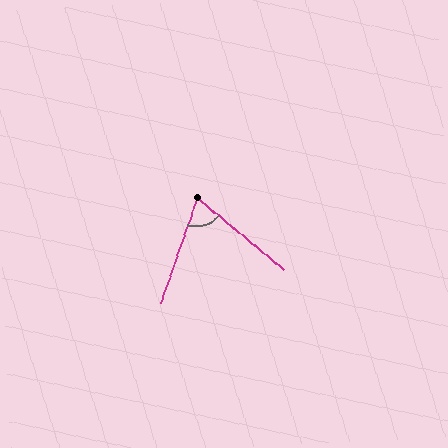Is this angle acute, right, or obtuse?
It is acute.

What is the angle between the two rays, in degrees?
Approximately 69 degrees.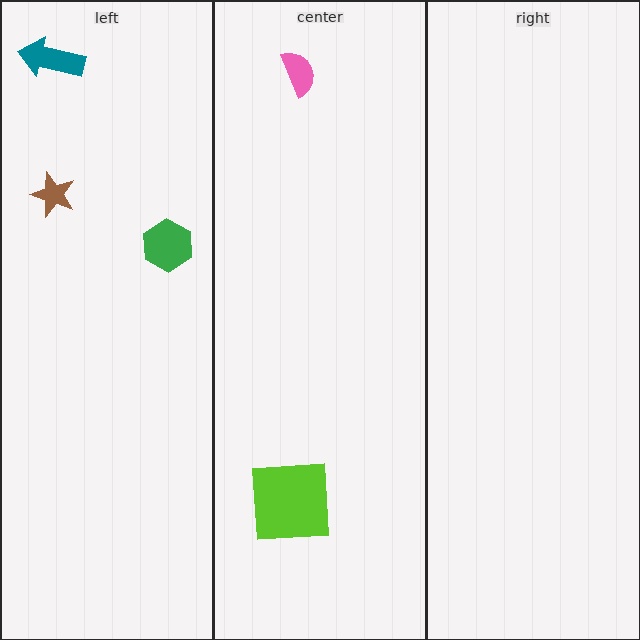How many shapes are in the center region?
2.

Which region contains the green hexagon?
The left region.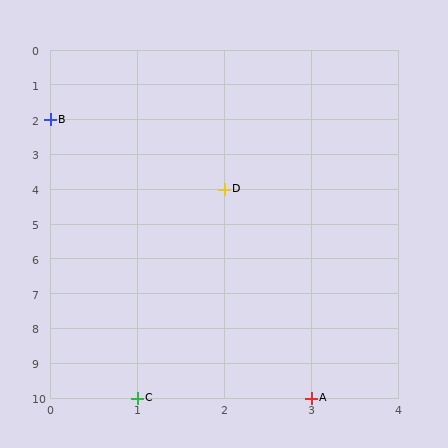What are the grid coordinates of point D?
Point D is at grid coordinates (2, 4).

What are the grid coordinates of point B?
Point B is at grid coordinates (0, 2).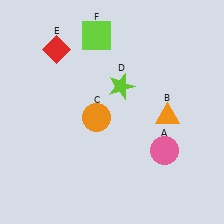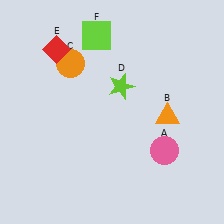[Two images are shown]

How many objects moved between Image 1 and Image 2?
1 object moved between the two images.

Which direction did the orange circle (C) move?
The orange circle (C) moved up.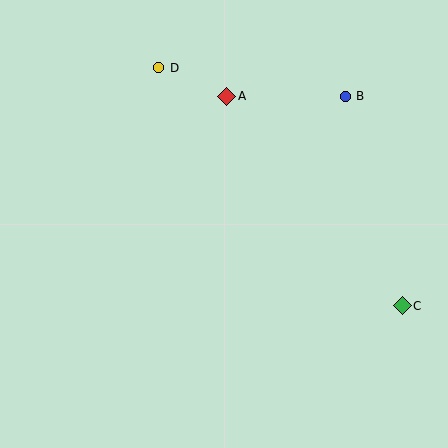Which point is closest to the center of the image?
Point A at (227, 96) is closest to the center.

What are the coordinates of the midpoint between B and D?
The midpoint between B and D is at (252, 82).